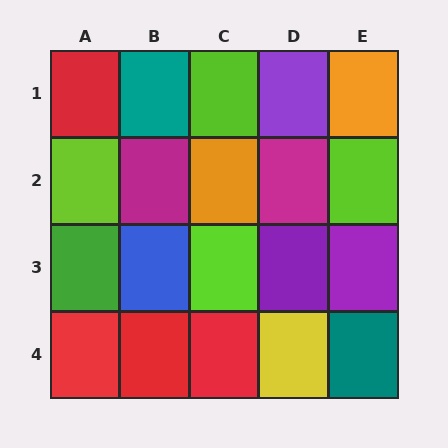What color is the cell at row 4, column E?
Teal.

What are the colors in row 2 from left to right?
Lime, magenta, orange, magenta, lime.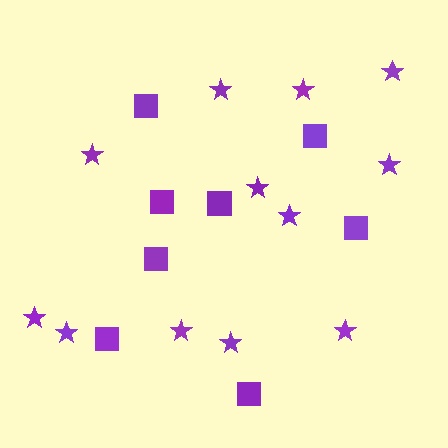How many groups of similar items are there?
There are 2 groups: one group of squares (8) and one group of stars (12).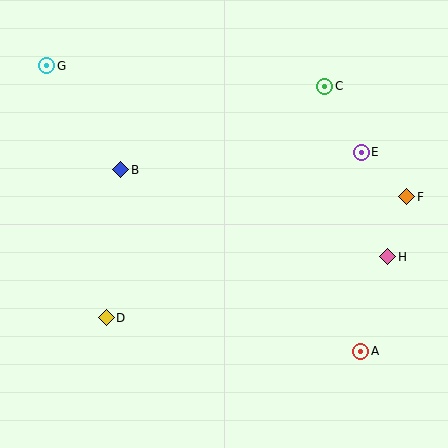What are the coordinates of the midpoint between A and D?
The midpoint between A and D is at (233, 334).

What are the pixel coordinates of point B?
Point B is at (121, 170).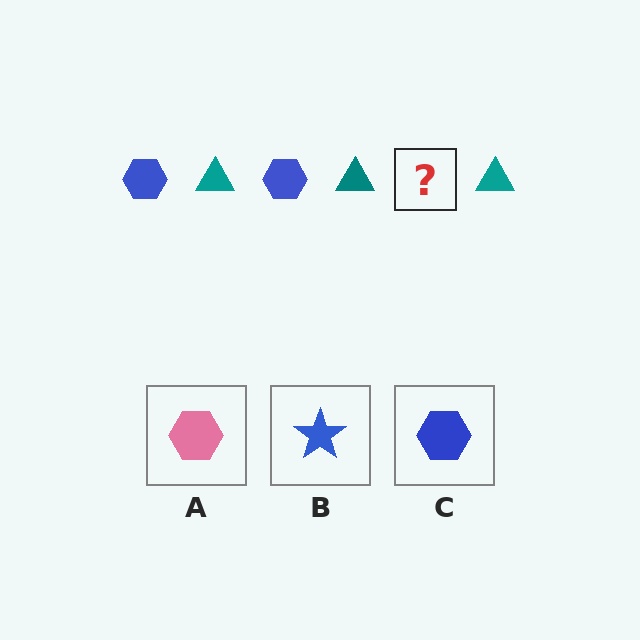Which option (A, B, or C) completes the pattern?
C.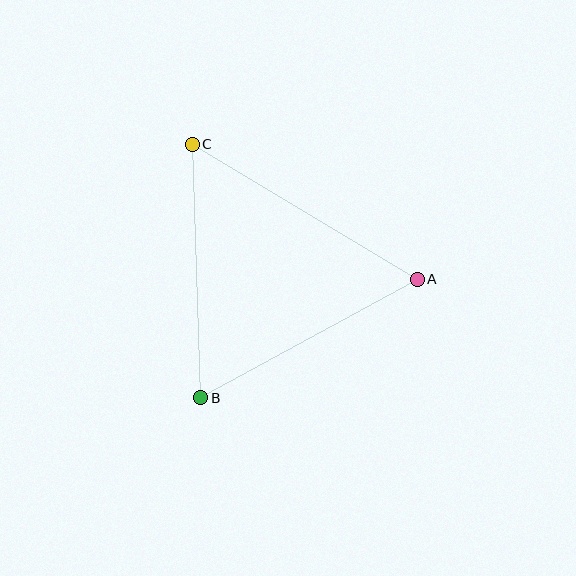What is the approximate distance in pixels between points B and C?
The distance between B and C is approximately 254 pixels.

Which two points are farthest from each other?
Points A and C are farthest from each other.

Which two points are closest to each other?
Points A and B are closest to each other.